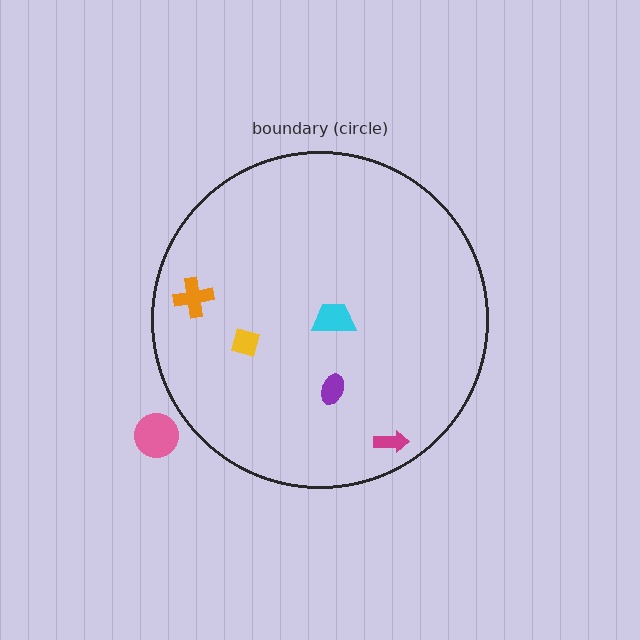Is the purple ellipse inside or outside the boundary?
Inside.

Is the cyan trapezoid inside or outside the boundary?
Inside.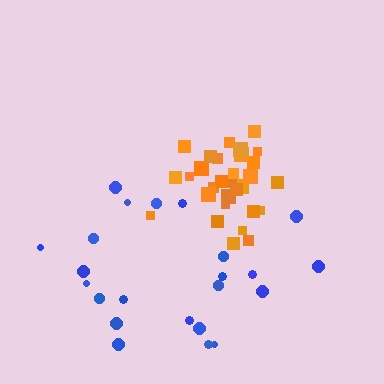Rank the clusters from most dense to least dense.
orange, blue.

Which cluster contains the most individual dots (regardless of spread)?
Orange (35).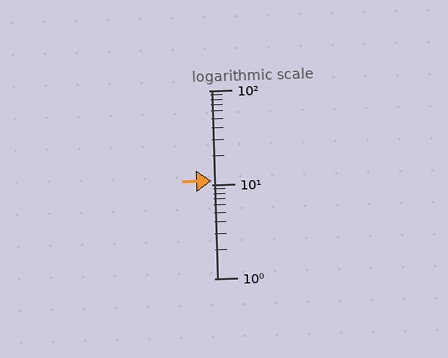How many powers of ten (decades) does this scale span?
The scale spans 2 decades, from 1 to 100.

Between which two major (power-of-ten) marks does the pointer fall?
The pointer is between 10 and 100.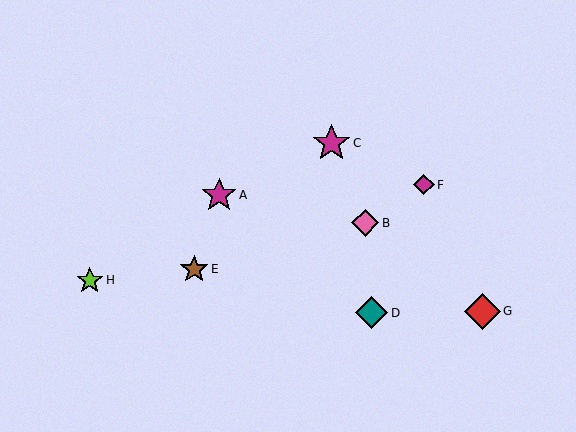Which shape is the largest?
The magenta star (labeled C) is the largest.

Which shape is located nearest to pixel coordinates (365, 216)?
The pink diamond (labeled B) at (365, 223) is nearest to that location.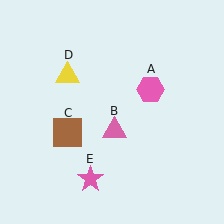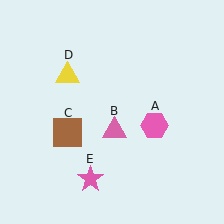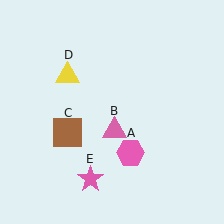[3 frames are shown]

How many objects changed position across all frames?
1 object changed position: pink hexagon (object A).